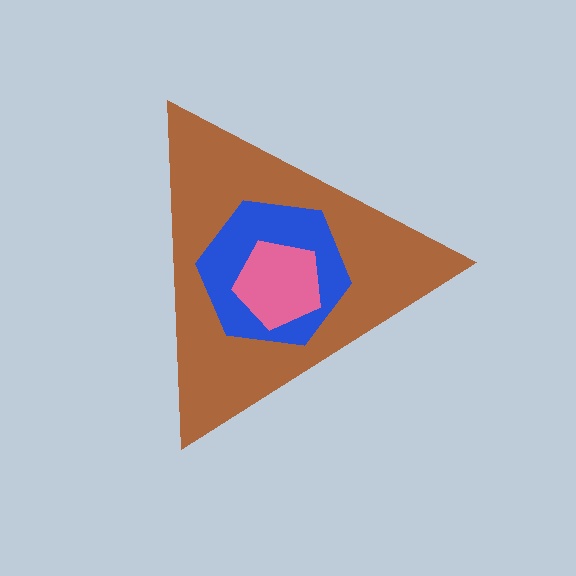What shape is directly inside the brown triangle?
The blue hexagon.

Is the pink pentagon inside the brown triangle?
Yes.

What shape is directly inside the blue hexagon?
The pink pentagon.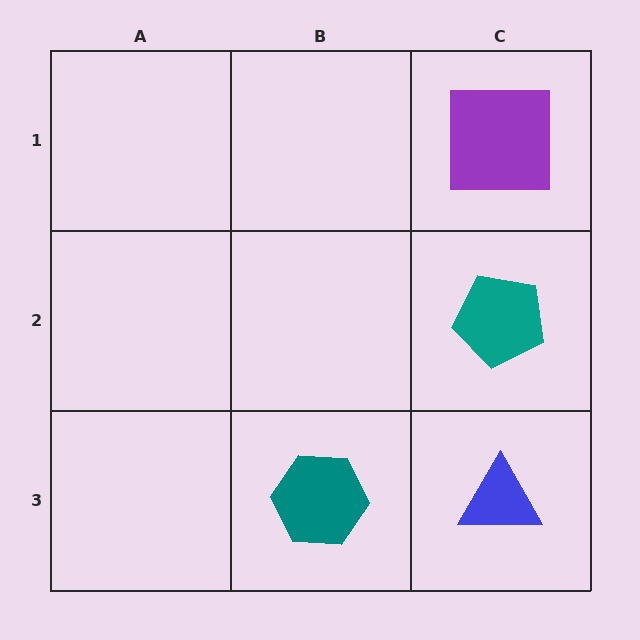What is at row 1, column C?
A purple square.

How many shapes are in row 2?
1 shape.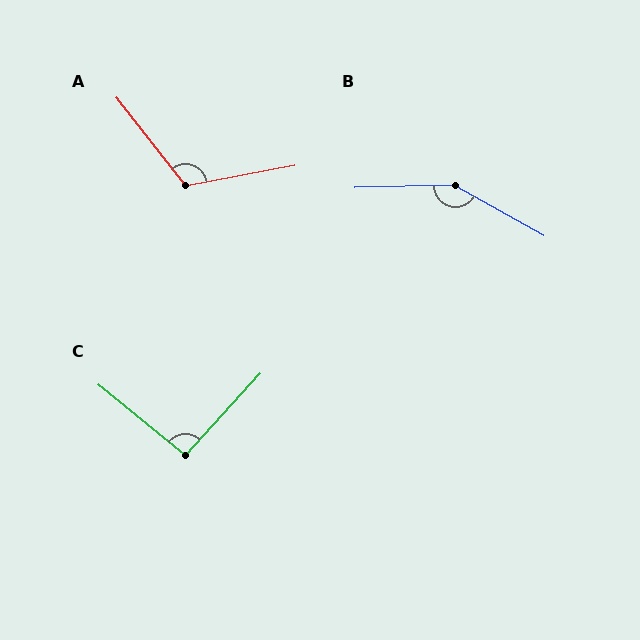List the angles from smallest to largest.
C (93°), A (117°), B (150°).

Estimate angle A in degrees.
Approximately 117 degrees.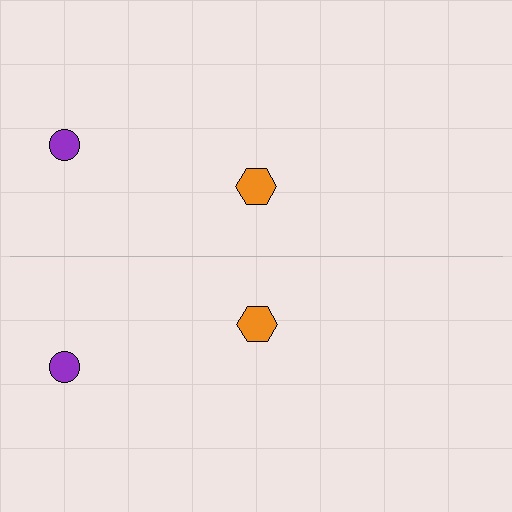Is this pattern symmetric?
Yes, this pattern has bilateral (reflection) symmetry.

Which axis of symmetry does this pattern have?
The pattern has a horizontal axis of symmetry running through the center of the image.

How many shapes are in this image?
There are 4 shapes in this image.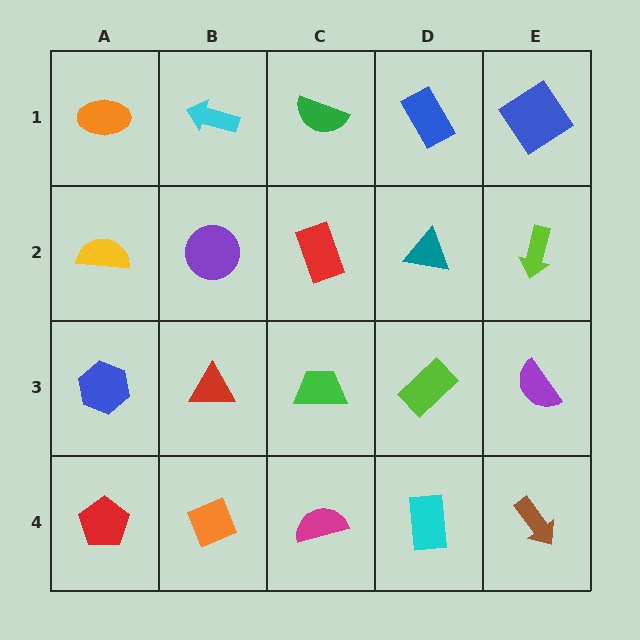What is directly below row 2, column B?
A red triangle.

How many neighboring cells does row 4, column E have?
2.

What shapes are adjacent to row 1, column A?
A yellow semicircle (row 2, column A), a cyan arrow (row 1, column B).